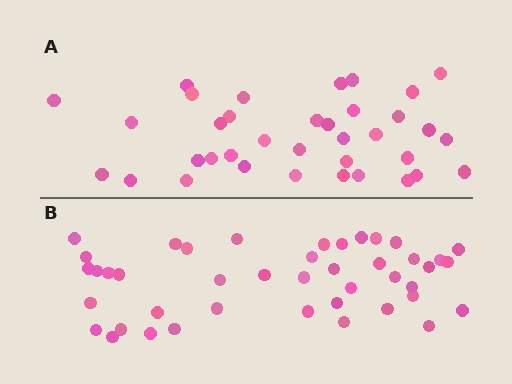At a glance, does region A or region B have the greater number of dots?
Region B (the bottom region) has more dots.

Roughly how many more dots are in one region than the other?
Region B has roughly 8 or so more dots than region A.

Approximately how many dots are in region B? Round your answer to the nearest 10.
About 40 dots. (The exact count is 43, which rounds to 40.)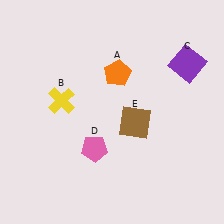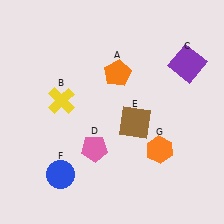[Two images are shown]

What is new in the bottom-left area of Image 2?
A blue circle (F) was added in the bottom-left area of Image 2.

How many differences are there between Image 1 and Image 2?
There are 2 differences between the two images.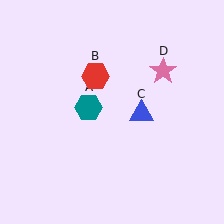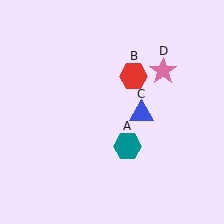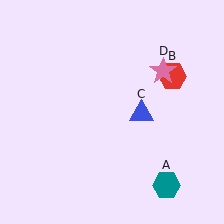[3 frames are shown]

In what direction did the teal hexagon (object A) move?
The teal hexagon (object A) moved down and to the right.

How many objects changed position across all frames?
2 objects changed position: teal hexagon (object A), red hexagon (object B).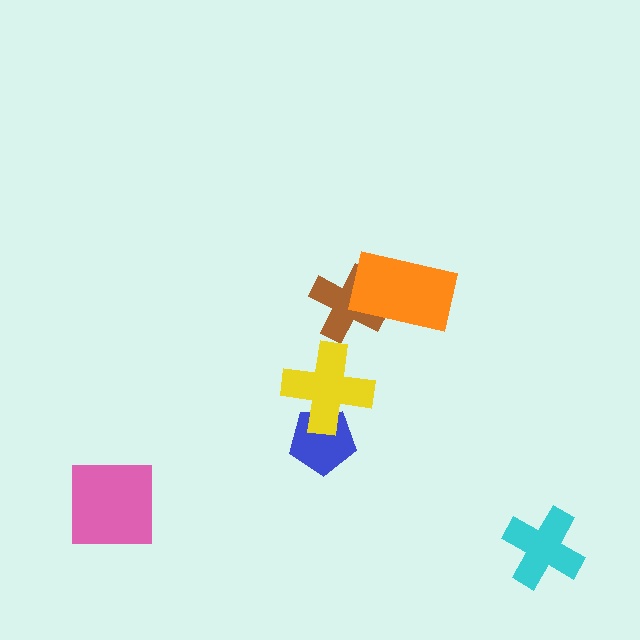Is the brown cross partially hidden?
Yes, it is partially covered by another shape.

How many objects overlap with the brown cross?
1 object overlaps with the brown cross.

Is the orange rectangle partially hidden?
No, no other shape covers it.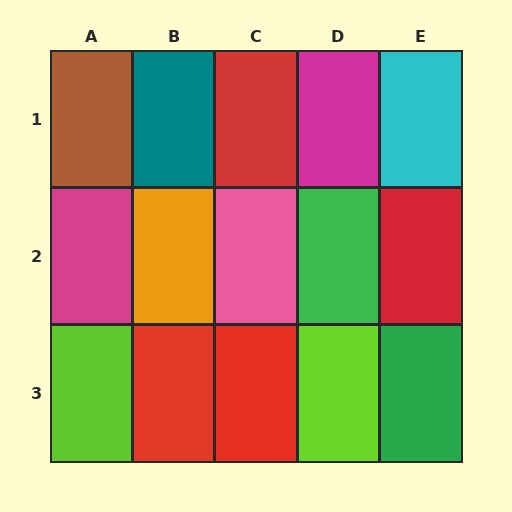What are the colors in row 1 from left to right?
Brown, teal, red, magenta, cyan.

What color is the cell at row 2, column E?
Red.